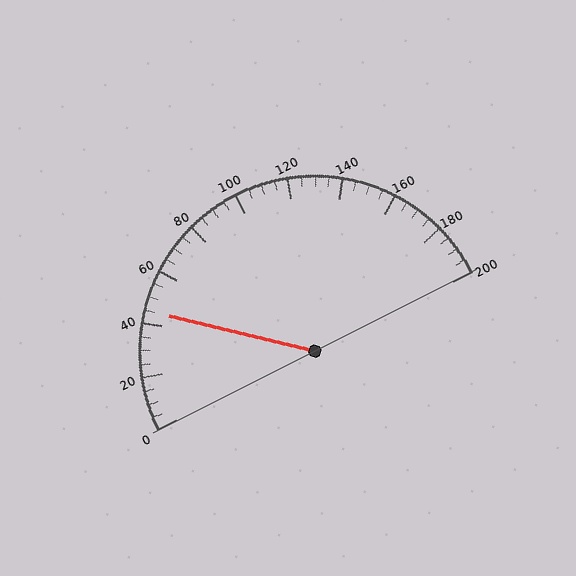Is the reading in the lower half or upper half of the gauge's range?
The reading is in the lower half of the range (0 to 200).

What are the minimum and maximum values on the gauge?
The gauge ranges from 0 to 200.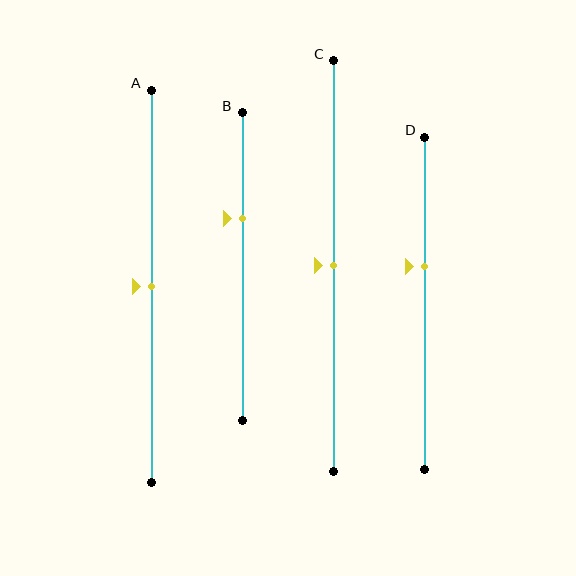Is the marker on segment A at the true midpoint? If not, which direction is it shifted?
Yes, the marker on segment A is at the true midpoint.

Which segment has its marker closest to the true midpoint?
Segment A has its marker closest to the true midpoint.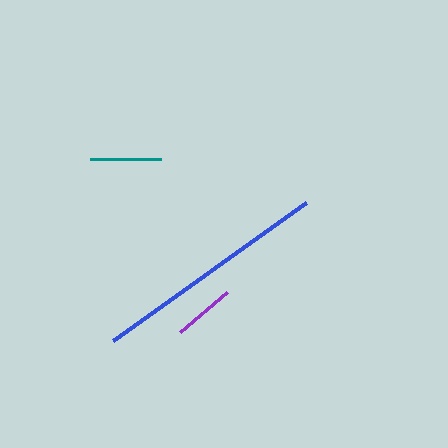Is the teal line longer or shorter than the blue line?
The blue line is longer than the teal line.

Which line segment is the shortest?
The purple line is the shortest at approximately 61 pixels.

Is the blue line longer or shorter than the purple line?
The blue line is longer than the purple line.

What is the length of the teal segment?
The teal segment is approximately 71 pixels long.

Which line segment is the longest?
The blue line is the longest at approximately 237 pixels.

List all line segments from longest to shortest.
From longest to shortest: blue, teal, purple.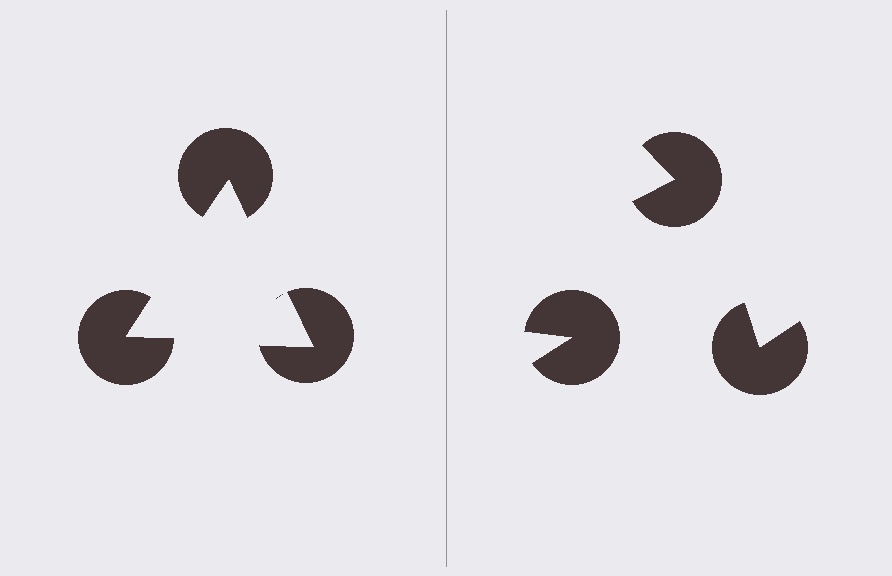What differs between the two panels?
The pac-man discs are positioned identically on both sides; only the wedge orientations differ. On the left they align to a triangle; on the right they are misaligned.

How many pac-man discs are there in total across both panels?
6 — 3 on each side.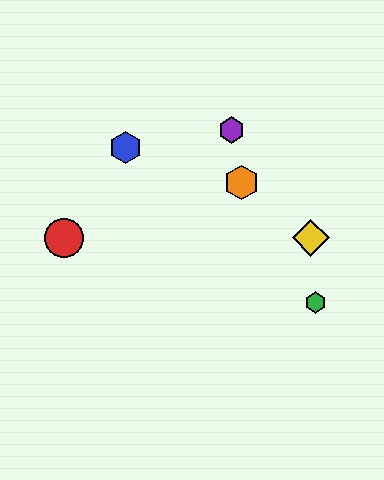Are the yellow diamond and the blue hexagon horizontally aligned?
No, the yellow diamond is at y≈238 and the blue hexagon is at y≈147.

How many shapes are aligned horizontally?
2 shapes (the red circle, the yellow diamond) are aligned horizontally.